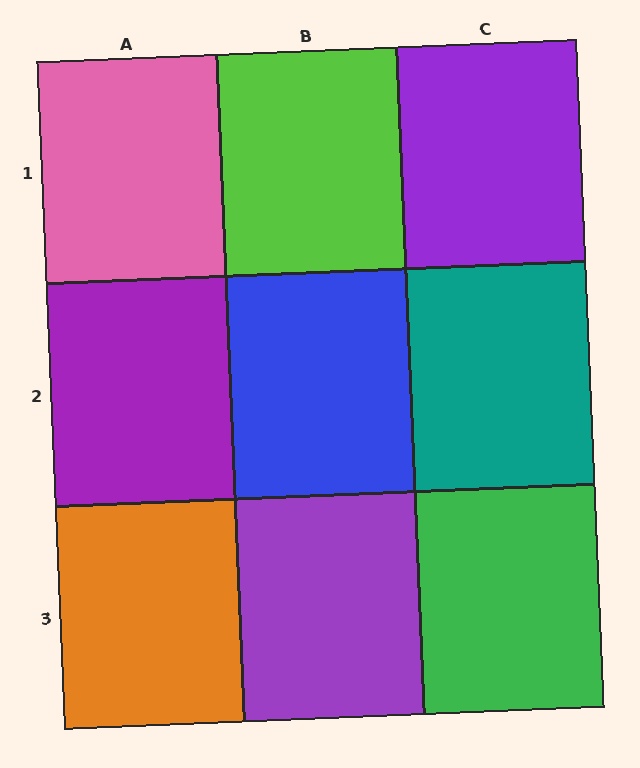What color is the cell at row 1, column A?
Pink.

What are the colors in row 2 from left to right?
Purple, blue, teal.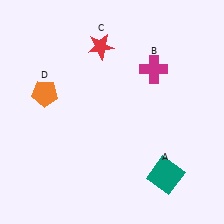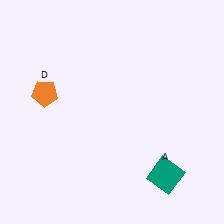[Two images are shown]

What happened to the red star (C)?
The red star (C) was removed in Image 2. It was in the top-left area of Image 1.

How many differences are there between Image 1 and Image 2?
There are 2 differences between the two images.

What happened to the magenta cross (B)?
The magenta cross (B) was removed in Image 2. It was in the top-right area of Image 1.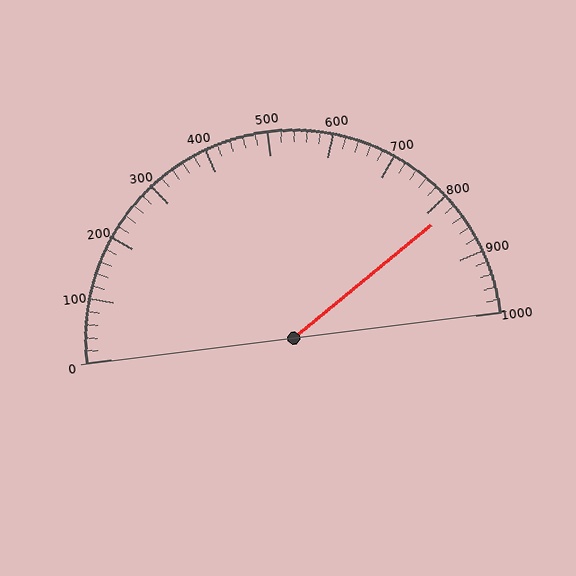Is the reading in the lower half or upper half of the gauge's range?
The reading is in the upper half of the range (0 to 1000).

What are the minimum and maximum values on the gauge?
The gauge ranges from 0 to 1000.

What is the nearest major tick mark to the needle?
The nearest major tick mark is 800.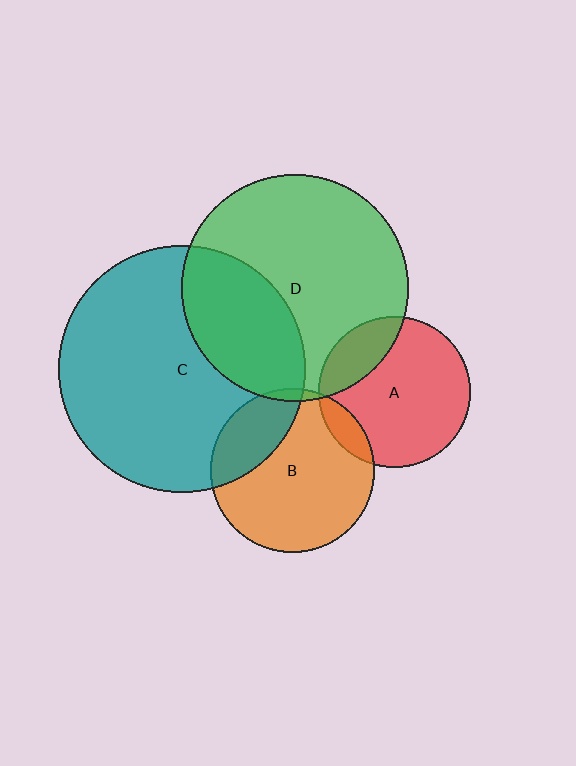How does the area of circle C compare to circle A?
Approximately 2.7 times.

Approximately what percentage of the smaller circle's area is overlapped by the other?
Approximately 20%.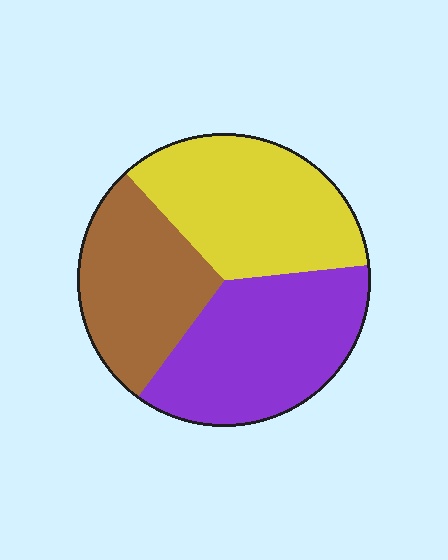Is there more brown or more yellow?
Yellow.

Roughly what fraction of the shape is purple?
Purple covers about 35% of the shape.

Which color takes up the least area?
Brown, at roughly 30%.